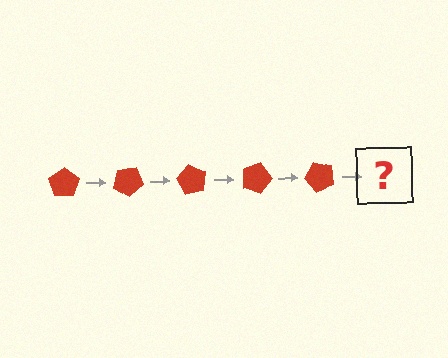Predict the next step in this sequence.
The next step is a red pentagon rotated 150 degrees.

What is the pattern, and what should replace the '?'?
The pattern is that the pentagon rotates 30 degrees each step. The '?' should be a red pentagon rotated 150 degrees.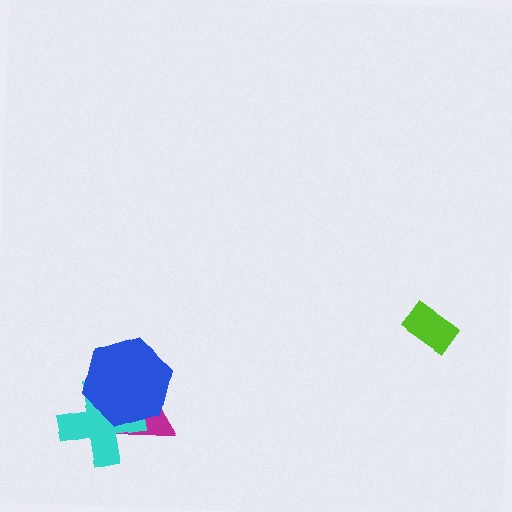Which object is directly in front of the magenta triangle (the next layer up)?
The cyan cross is directly in front of the magenta triangle.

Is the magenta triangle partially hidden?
Yes, it is partially covered by another shape.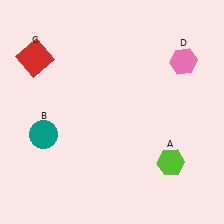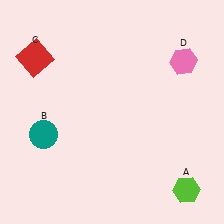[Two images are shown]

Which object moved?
The lime hexagon (A) moved down.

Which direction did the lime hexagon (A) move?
The lime hexagon (A) moved down.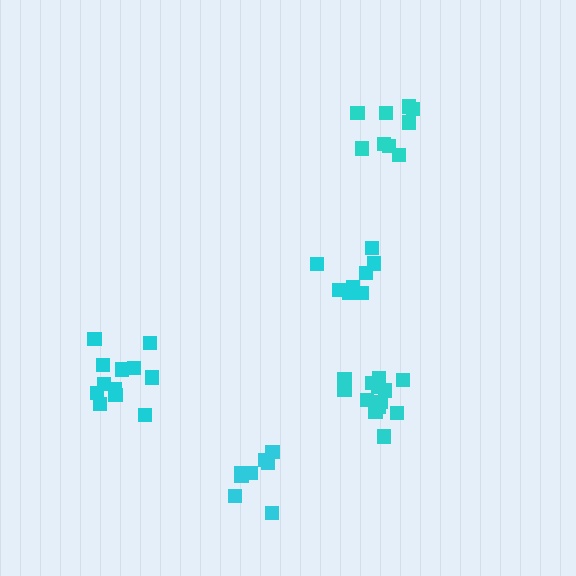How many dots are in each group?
Group 1: 12 dots, Group 2: 9 dots, Group 3: 13 dots, Group 4: 8 dots, Group 5: 8 dots (50 total).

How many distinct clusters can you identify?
There are 5 distinct clusters.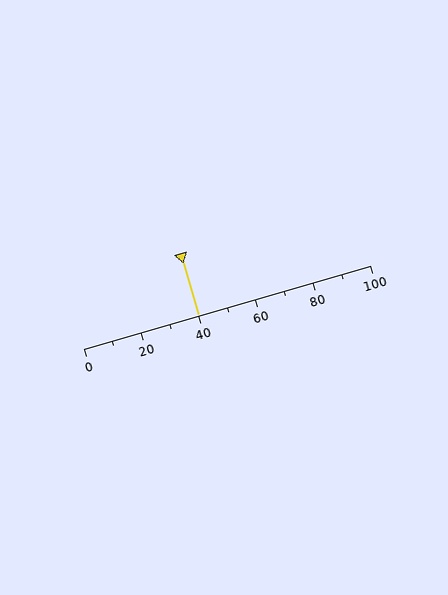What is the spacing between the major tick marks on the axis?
The major ticks are spaced 20 apart.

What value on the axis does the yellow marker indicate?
The marker indicates approximately 40.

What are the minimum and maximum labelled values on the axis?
The axis runs from 0 to 100.